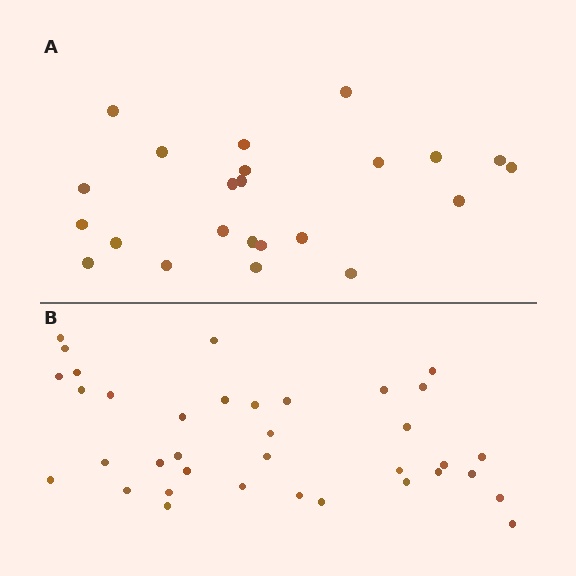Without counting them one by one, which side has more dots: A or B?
Region B (the bottom region) has more dots.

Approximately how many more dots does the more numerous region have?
Region B has approximately 15 more dots than region A.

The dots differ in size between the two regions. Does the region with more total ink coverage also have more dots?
No. Region A has more total ink coverage because its dots are larger, but region B actually contains more individual dots. Total area can be misleading — the number of items is what matters here.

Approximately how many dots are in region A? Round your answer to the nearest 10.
About 20 dots. (The exact count is 23, which rounds to 20.)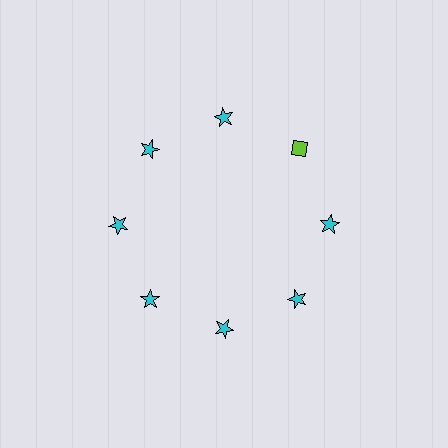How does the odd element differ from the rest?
It differs in both color (lime instead of cyan) and shape (diamond instead of star).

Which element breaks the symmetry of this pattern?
The lime diamond at roughly the 2 o'clock position breaks the symmetry. All other shapes are cyan stars.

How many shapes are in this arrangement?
There are 8 shapes arranged in a ring pattern.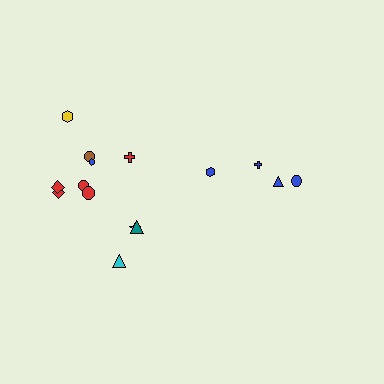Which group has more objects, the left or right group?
The left group.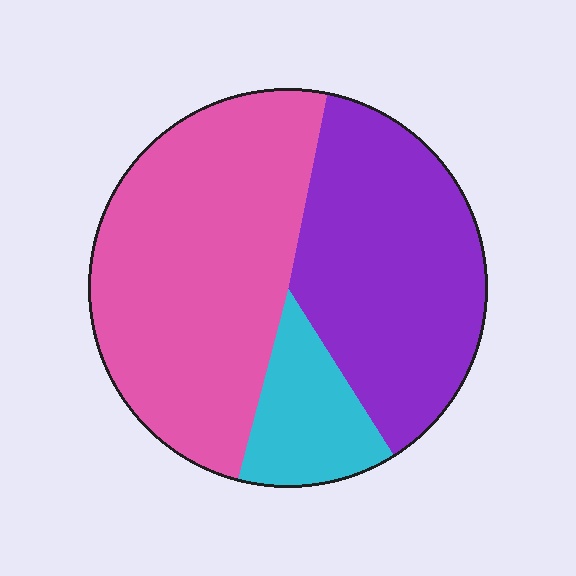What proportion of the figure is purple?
Purple takes up about three eighths (3/8) of the figure.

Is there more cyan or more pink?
Pink.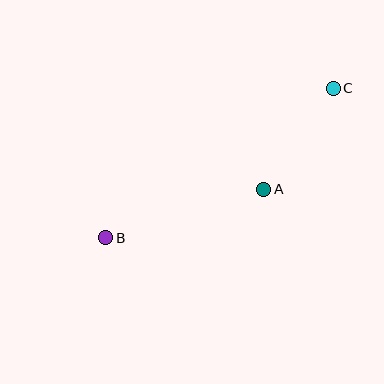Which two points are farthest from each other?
Points B and C are farthest from each other.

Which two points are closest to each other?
Points A and C are closest to each other.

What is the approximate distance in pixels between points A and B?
The distance between A and B is approximately 166 pixels.